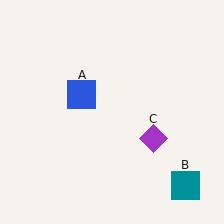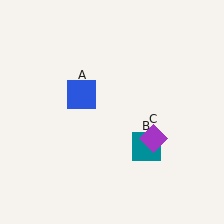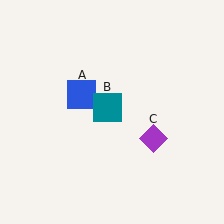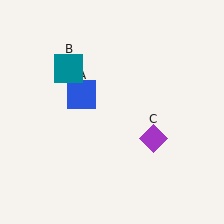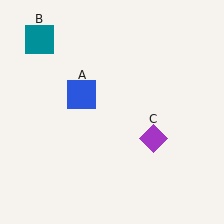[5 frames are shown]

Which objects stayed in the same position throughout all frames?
Blue square (object A) and purple diamond (object C) remained stationary.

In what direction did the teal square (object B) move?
The teal square (object B) moved up and to the left.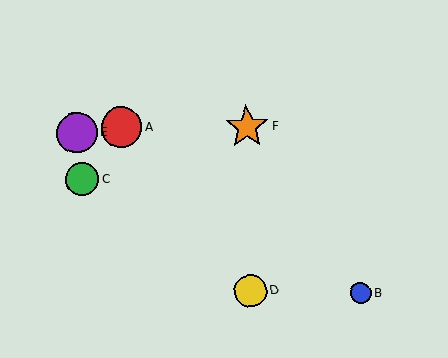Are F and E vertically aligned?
No, F is at x≈247 and E is at x≈77.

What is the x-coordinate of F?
Object F is at x≈247.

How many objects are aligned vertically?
2 objects (D, F) are aligned vertically.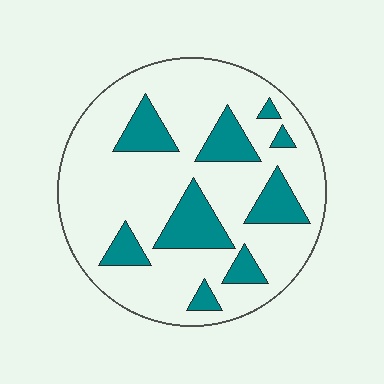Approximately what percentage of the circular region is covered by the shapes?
Approximately 20%.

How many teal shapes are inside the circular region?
9.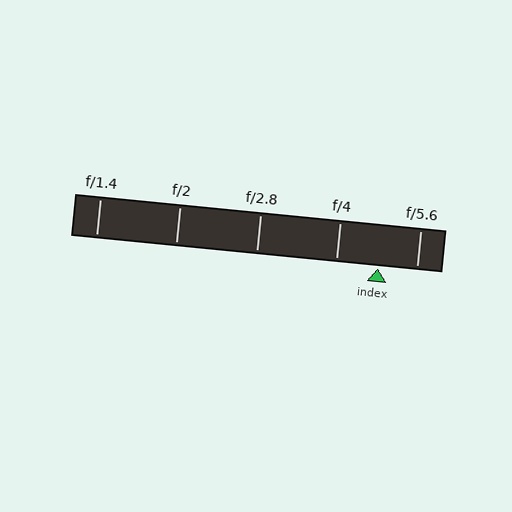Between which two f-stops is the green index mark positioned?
The index mark is between f/4 and f/5.6.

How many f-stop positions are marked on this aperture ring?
There are 5 f-stop positions marked.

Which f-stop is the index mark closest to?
The index mark is closest to f/5.6.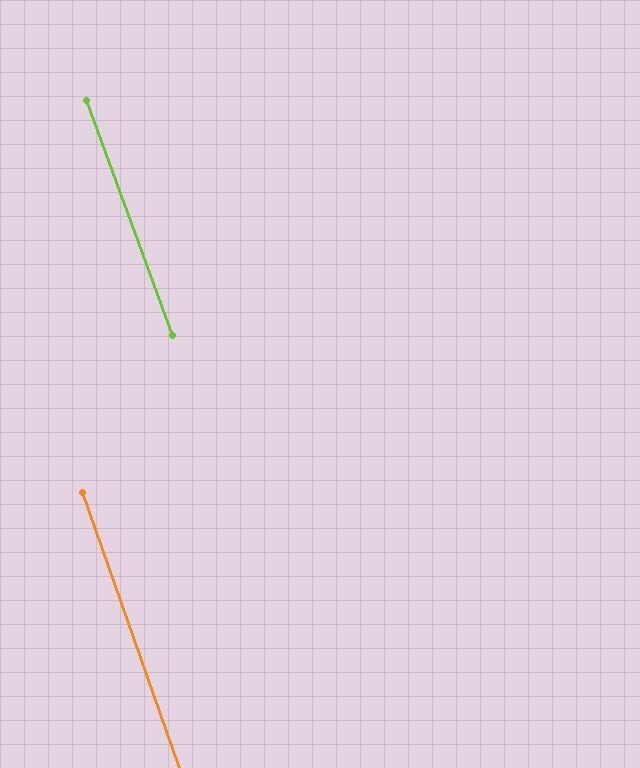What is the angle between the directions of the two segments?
Approximately 1 degree.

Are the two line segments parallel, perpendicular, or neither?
Parallel — their directions differ by only 0.8°.